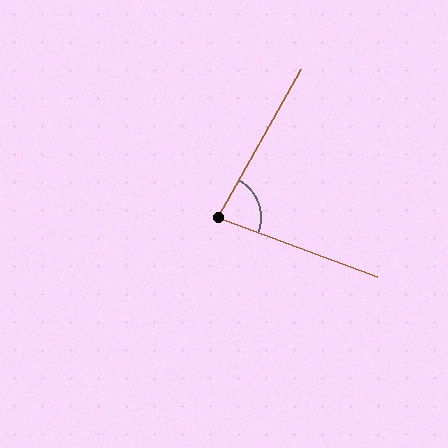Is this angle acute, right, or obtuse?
It is acute.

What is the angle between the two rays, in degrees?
Approximately 81 degrees.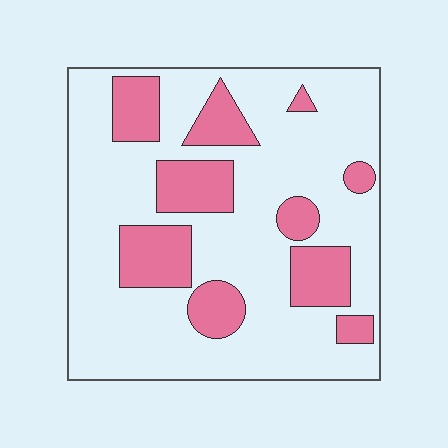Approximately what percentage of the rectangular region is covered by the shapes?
Approximately 25%.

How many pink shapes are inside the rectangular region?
10.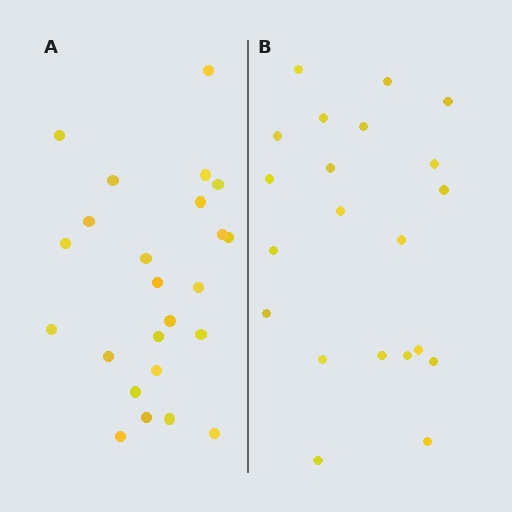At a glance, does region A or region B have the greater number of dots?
Region A (the left region) has more dots.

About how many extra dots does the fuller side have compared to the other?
Region A has just a few more — roughly 2 or 3 more dots than region B.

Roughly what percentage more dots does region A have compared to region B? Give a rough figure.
About 15% more.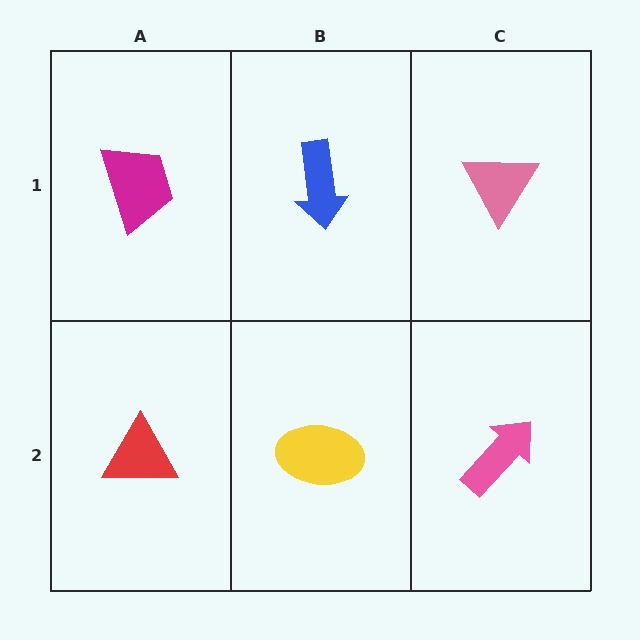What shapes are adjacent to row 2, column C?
A pink triangle (row 1, column C), a yellow ellipse (row 2, column B).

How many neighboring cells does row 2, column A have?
2.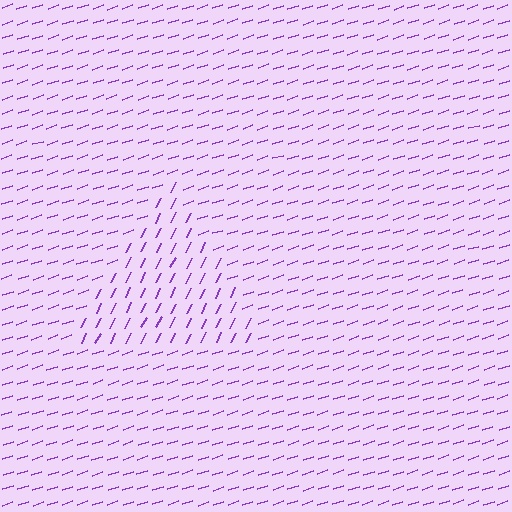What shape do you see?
I see a triangle.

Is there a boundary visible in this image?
Yes, there is a texture boundary formed by a change in line orientation.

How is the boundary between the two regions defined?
The boundary is defined purely by a change in line orientation (approximately 45 degrees difference). All lines are the same color and thickness.